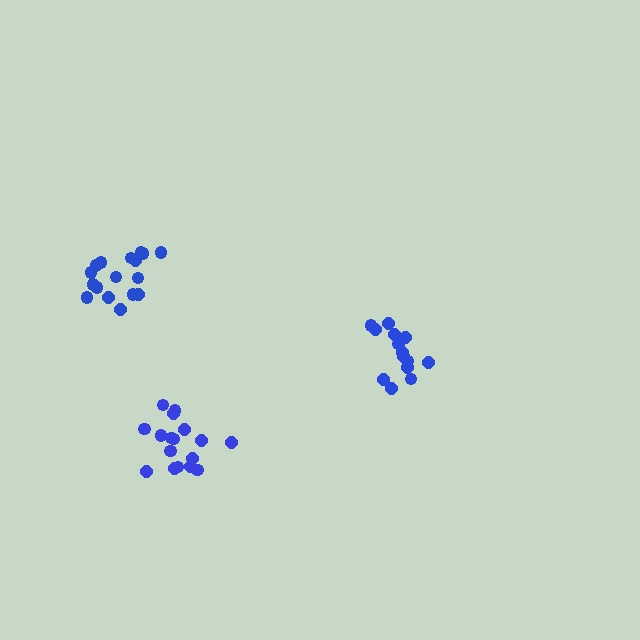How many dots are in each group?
Group 1: 17 dots, Group 2: 14 dots, Group 3: 17 dots (48 total).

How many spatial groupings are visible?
There are 3 spatial groupings.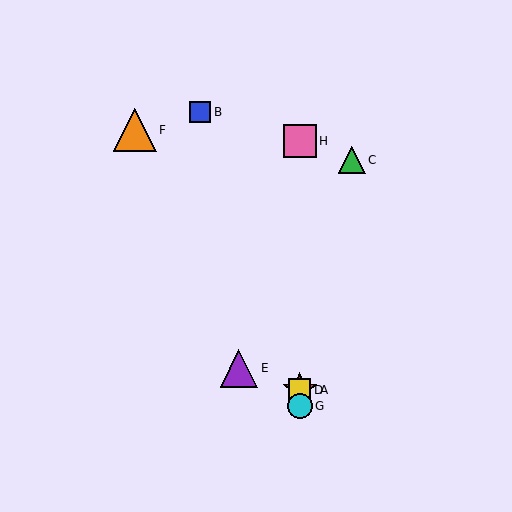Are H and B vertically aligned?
No, H is at x≈300 and B is at x≈200.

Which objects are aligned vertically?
Objects A, D, G, H are aligned vertically.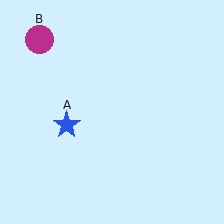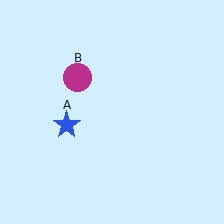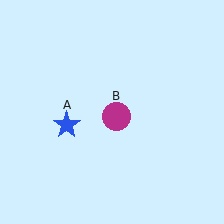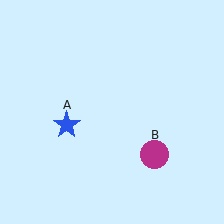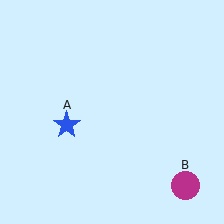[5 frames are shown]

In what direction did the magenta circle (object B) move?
The magenta circle (object B) moved down and to the right.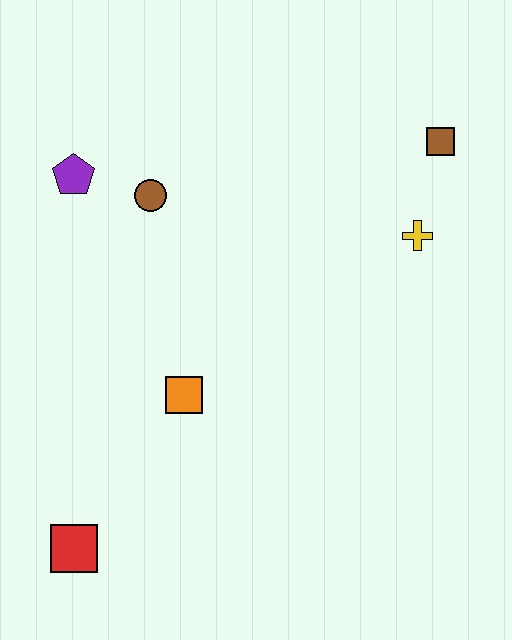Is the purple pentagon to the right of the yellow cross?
No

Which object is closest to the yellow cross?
The brown square is closest to the yellow cross.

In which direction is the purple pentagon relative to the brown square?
The purple pentagon is to the left of the brown square.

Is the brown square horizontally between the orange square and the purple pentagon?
No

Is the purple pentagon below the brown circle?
No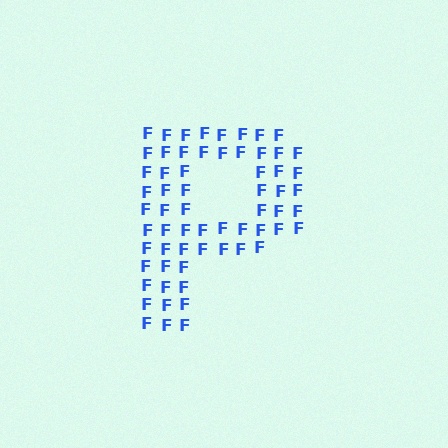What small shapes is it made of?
It is made of small letter F's.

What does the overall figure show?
The overall figure shows the letter P.